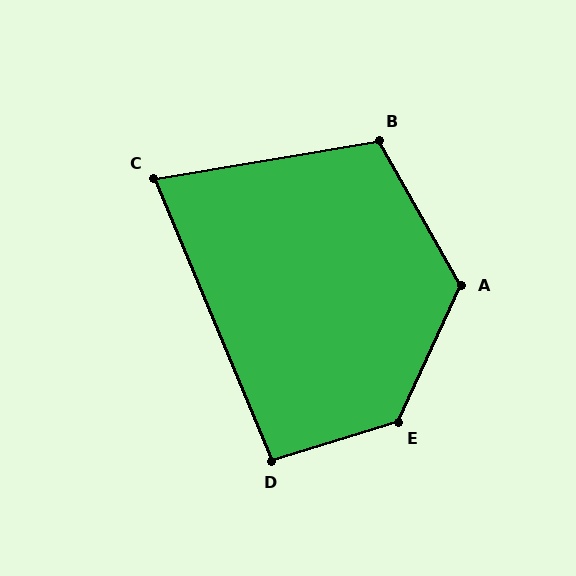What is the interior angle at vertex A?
Approximately 126 degrees (obtuse).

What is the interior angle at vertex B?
Approximately 110 degrees (obtuse).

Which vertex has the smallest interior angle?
C, at approximately 77 degrees.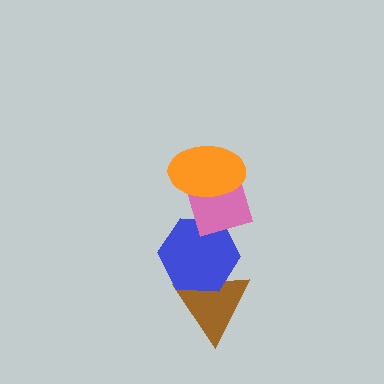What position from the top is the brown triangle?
The brown triangle is 4th from the top.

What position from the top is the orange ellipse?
The orange ellipse is 1st from the top.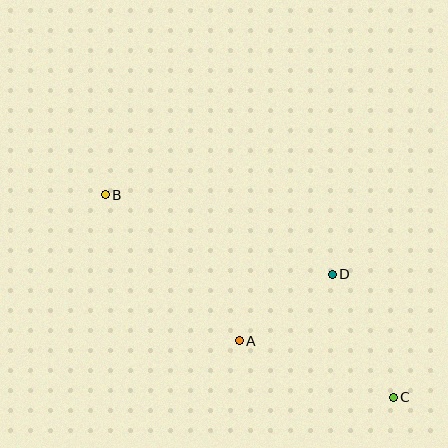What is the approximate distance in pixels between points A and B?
The distance between A and B is approximately 198 pixels.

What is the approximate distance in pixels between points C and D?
The distance between C and D is approximately 138 pixels.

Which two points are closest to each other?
Points A and D are closest to each other.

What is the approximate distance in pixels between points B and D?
The distance between B and D is approximately 240 pixels.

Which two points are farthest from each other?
Points B and C are farthest from each other.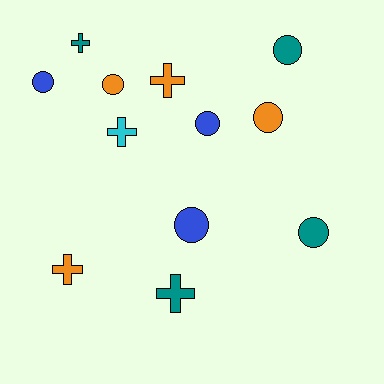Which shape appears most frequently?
Circle, with 7 objects.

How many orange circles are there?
There are 2 orange circles.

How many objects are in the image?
There are 12 objects.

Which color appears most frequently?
Teal, with 4 objects.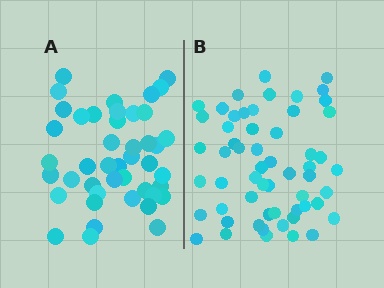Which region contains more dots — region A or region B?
Region B (the right region) has more dots.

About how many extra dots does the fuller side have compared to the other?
Region B has approximately 15 more dots than region A.